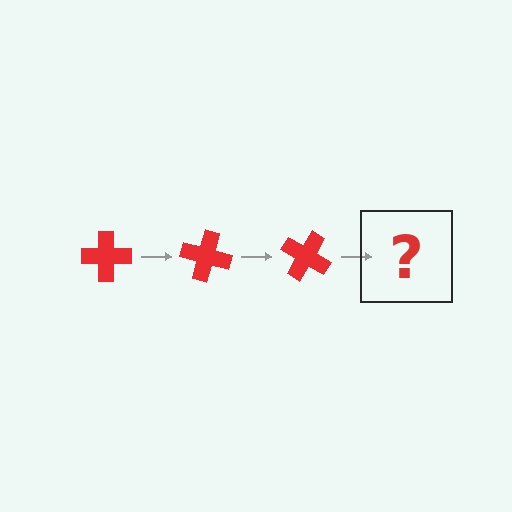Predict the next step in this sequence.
The next step is a red cross rotated 45 degrees.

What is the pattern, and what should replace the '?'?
The pattern is that the cross rotates 15 degrees each step. The '?' should be a red cross rotated 45 degrees.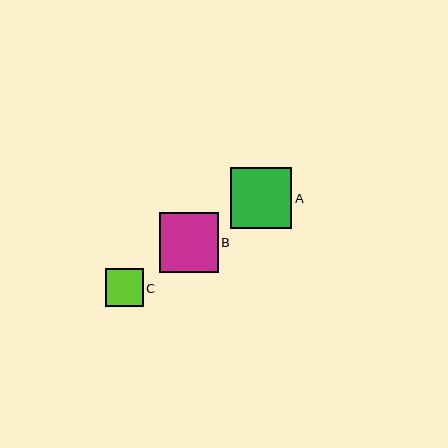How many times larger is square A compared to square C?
Square A is approximately 1.6 times the size of square C.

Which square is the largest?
Square A is the largest with a size of approximately 61 pixels.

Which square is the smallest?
Square C is the smallest with a size of approximately 38 pixels.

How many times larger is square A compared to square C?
Square A is approximately 1.6 times the size of square C.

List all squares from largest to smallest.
From largest to smallest: A, B, C.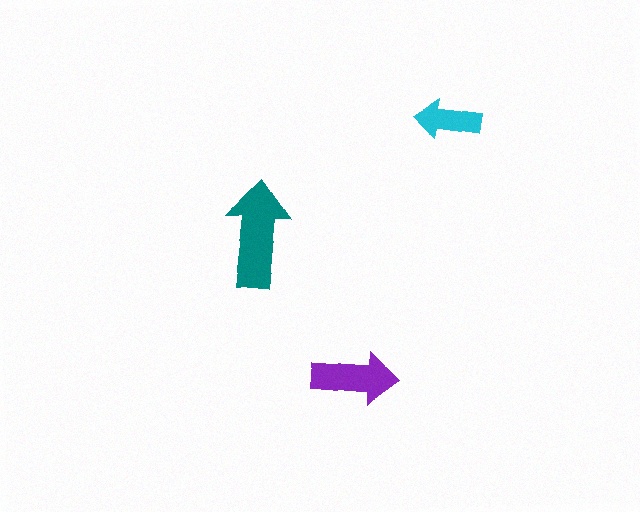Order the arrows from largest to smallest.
the teal one, the purple one, the cyan one.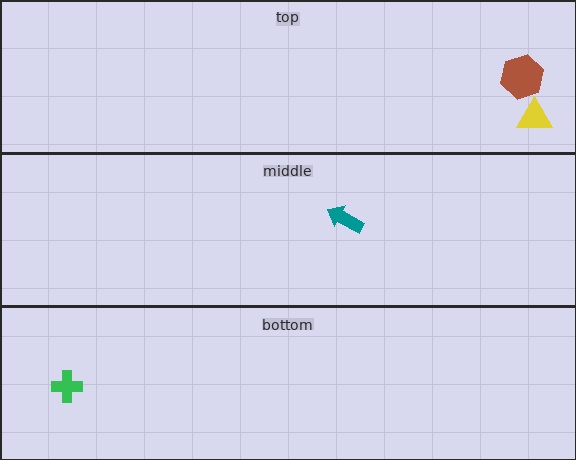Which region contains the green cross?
The bottom region.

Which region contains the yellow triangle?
The top region.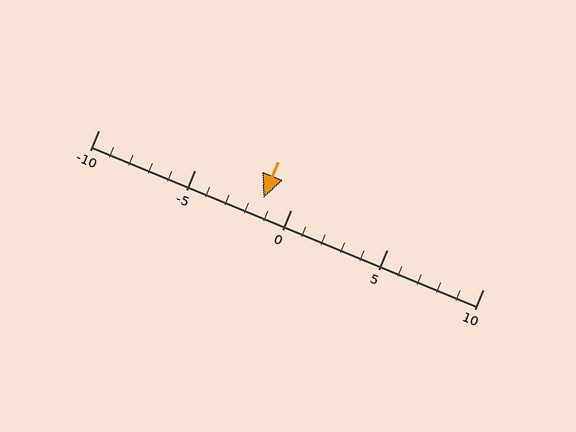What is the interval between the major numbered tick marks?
The major tick marks are spaced 5 units apart.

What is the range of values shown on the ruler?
The ruler shows values from -10 to 10.